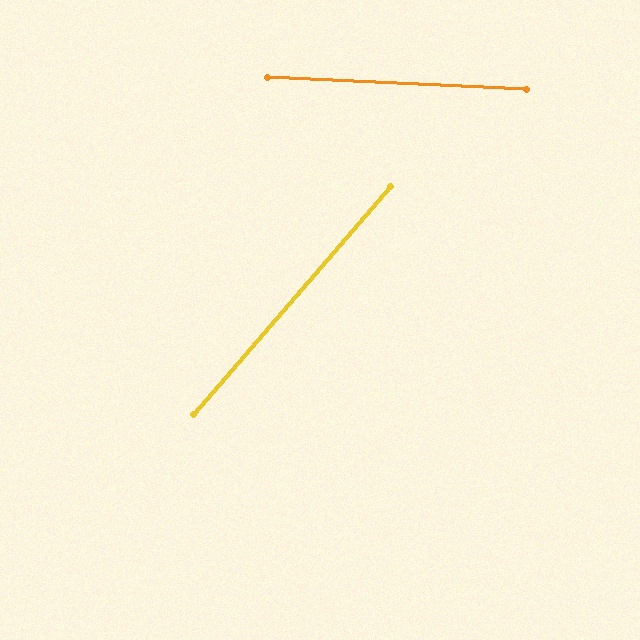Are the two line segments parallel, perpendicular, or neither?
Neither parallel nor perpendicular — they differ by about 52°.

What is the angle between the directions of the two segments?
Approximately 52 degrees.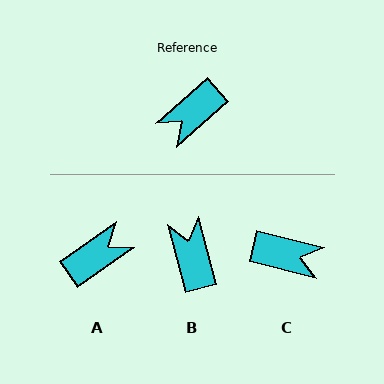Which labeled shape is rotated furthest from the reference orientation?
A, about 174 degrees away.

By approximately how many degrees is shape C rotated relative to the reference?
Approximately 124 degrees counter-clockwise.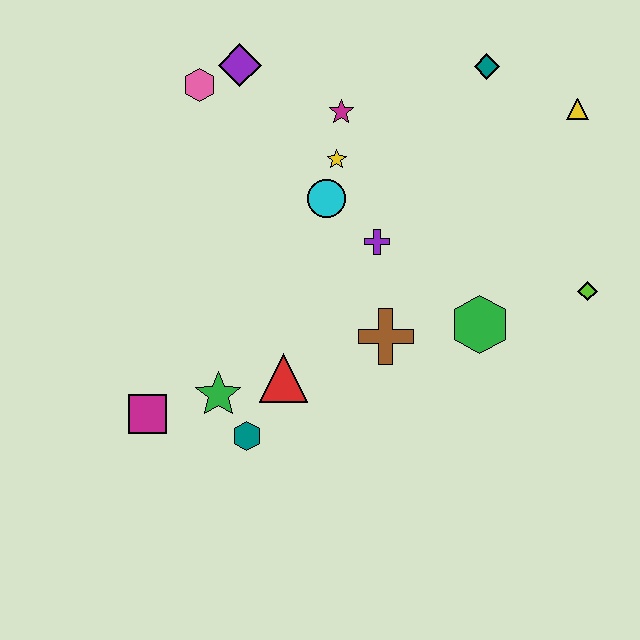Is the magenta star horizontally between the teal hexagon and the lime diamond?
Yes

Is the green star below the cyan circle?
Yes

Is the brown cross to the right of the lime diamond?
No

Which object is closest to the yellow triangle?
The teal diamond is closest to the yellow triangle.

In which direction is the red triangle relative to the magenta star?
The red triangle is below the magenta star.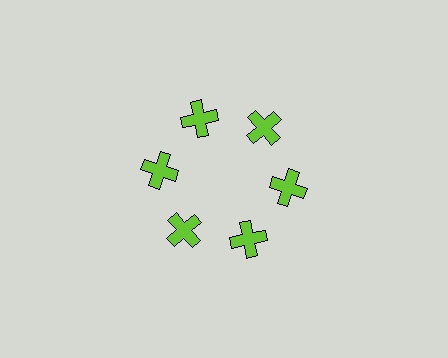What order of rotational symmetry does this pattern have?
This pattern has 6-fold rotational symmetry.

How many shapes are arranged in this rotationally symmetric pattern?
There are 6 shapes, arranged in 6 groups of 1.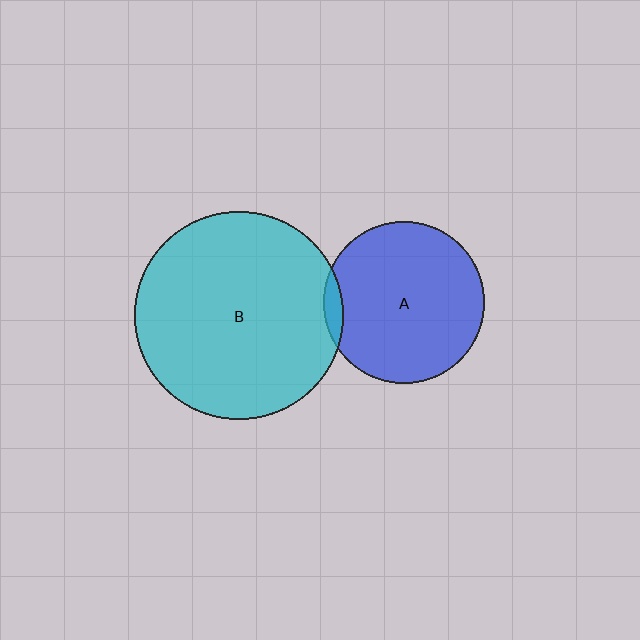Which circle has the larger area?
Circle B (cyan).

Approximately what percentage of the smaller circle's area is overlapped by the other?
Approximately 5%.